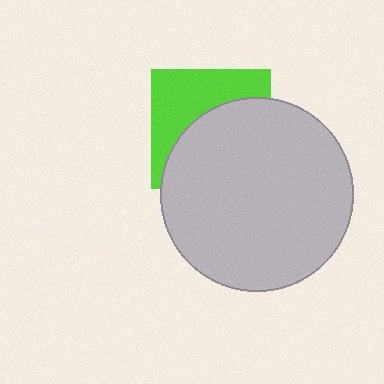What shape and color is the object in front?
The object in front is a light gray circle.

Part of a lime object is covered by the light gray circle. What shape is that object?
It is a square.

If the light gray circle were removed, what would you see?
You would see the complete lime square.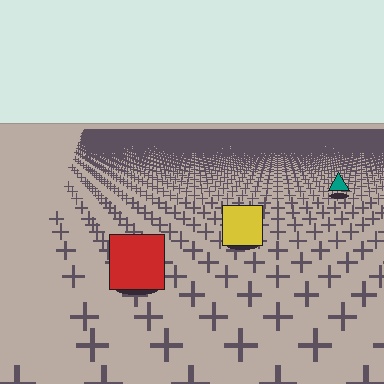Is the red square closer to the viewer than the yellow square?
Yes. The red square is closer — you can tell from the texture gradient: the ground texture is coarser near it.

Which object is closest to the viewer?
The red square is closest. The texture marks near it are larger and more spread out.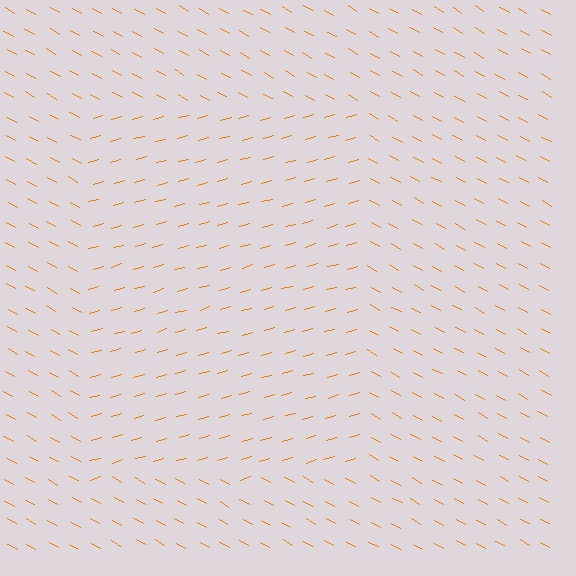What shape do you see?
I see a rectangle.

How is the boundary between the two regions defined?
The boundary is defined purely by a change in line orientation (approximately 45 degrees difference). All lines are the same color and thickness.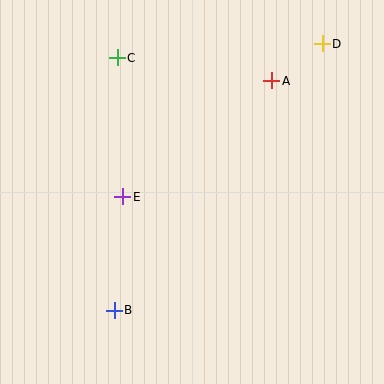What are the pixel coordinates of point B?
Point B is at (114, 310).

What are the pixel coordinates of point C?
Point C is at (117, 58).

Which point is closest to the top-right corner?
Point D is closest to the top-right corner.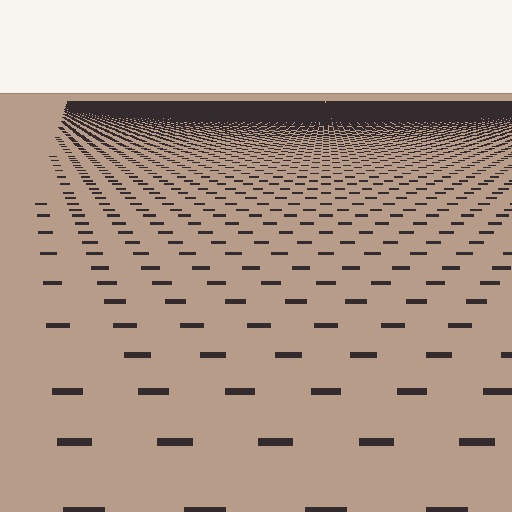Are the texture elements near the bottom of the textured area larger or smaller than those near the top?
Larger. Near the bottom, elements are closer to the viewer and appear at a bigger on-screen size.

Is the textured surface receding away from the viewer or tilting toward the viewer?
The surface is receding away from the viewer. Texture elements get smaller and denser toward the top.